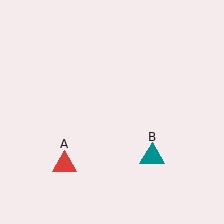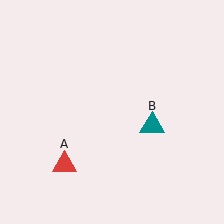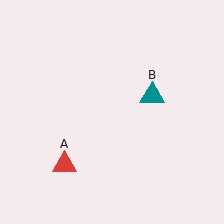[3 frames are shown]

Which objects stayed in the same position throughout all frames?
Red triangle (object A) remained stationary.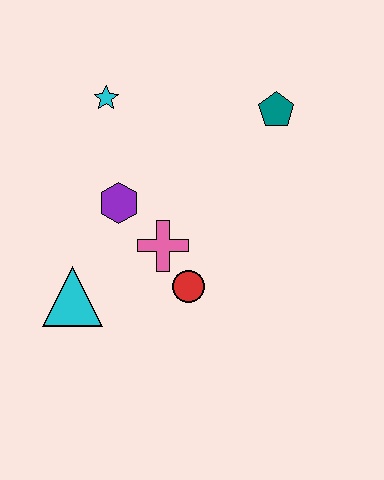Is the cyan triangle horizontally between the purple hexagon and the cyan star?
No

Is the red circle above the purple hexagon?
No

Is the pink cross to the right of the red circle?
No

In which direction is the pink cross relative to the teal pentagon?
The pink cross is below the teal pentagon.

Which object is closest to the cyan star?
The purple hexagon is closest to the cyan star.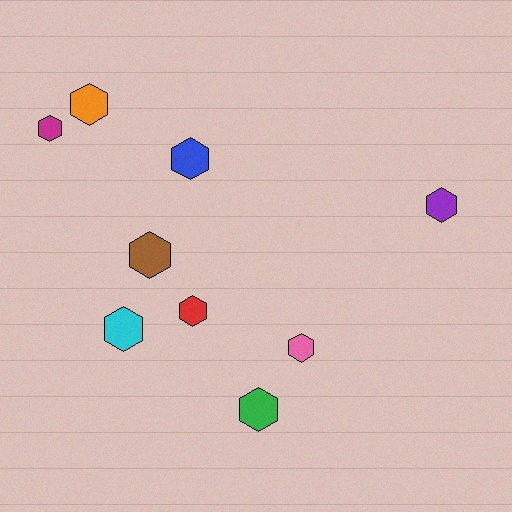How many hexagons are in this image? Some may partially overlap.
There are 9 hexagons.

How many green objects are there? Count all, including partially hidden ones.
There is 1 green object.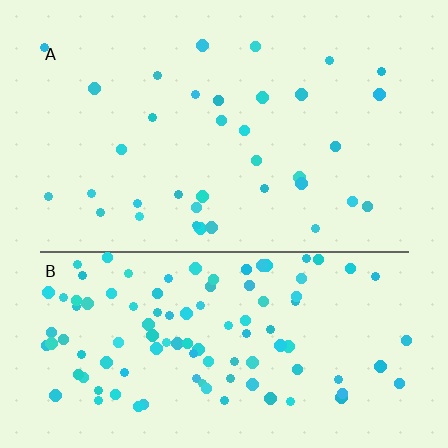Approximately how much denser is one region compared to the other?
Approximately 3.1× — region B over region A.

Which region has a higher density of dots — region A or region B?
B (the bottom).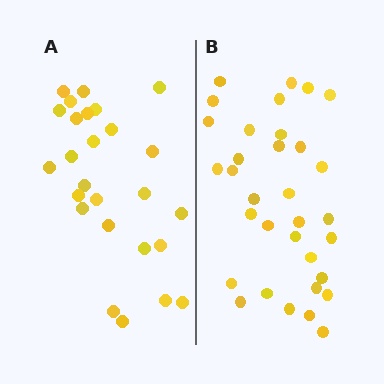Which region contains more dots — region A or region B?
Region B (the right region) has more dots.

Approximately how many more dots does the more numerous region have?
Region B has roughly 8 or so more dots than region A.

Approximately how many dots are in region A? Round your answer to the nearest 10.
About 30 dots. (The exact count is 26, which rounds to 30.)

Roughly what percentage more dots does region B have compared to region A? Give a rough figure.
About 25% more.